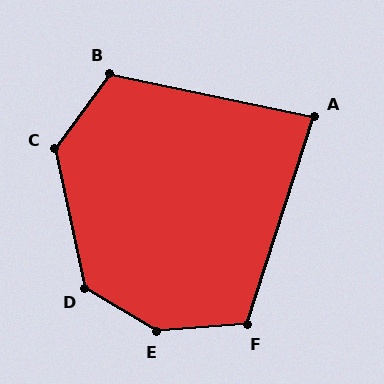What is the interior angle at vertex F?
Approximately 112 degrees (obtuse).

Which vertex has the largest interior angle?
E, at approximately 145 degrees.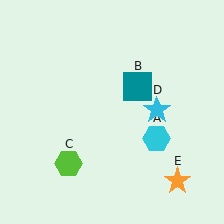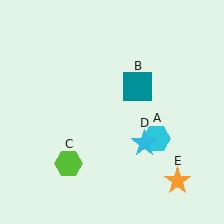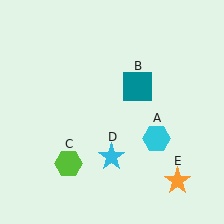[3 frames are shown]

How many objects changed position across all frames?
1 object changed position: cyan star (object D).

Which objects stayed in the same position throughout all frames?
Cyan hexagon (object A) and teal square (object B) and lime hexagon (object C) and orange star (object E) remained stationary.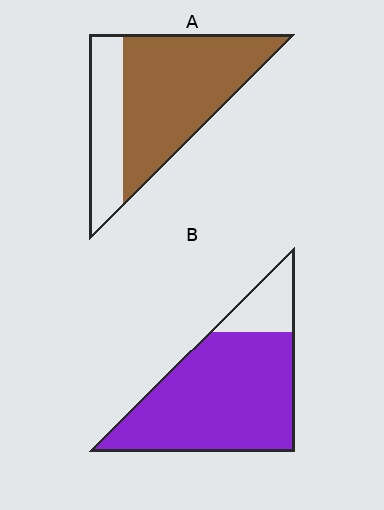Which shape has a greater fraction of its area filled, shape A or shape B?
Shape B.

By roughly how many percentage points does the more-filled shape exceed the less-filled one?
By roughly 15 percentage points (B over A).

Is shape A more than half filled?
Yes.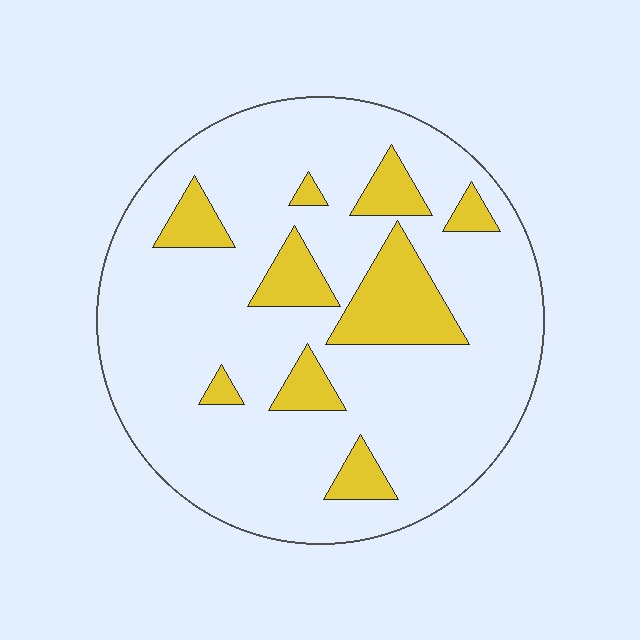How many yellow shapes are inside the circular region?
9.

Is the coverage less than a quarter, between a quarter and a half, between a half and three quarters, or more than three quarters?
Less than a quarter.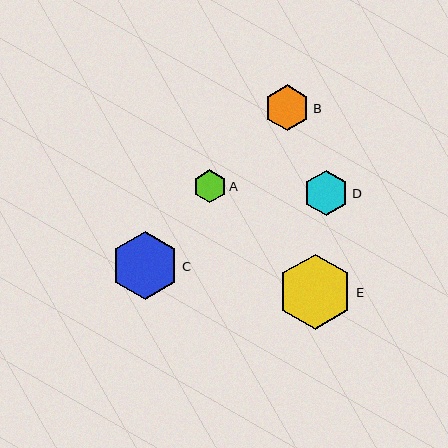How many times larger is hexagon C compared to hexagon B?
Hexagon C is approximately 1.5 times the size of hexagon B.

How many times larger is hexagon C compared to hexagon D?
Hexagon C is approximately 1.5 times the size of hexagon D.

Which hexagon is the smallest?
Hexagon A is the smallest with a size of approximately 33 pixels.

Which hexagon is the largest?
Hexagon E is the largest with a size of approximately 76 pixels.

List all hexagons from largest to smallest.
From largest to smallest: E, C, B, D, A.